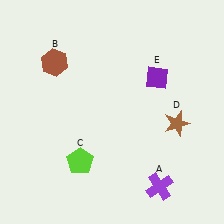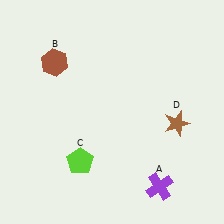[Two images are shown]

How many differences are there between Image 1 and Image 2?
There is 1 difference between the two images.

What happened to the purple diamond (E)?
The purple diamond (E) was removed in Image 2. It was in the top-right area of Image 1.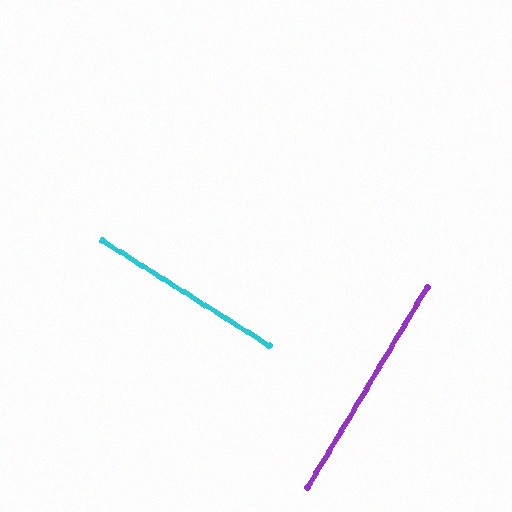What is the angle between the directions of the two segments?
Approximately 89 degrees.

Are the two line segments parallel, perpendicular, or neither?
Perpendicular — they meet at approximately 89°.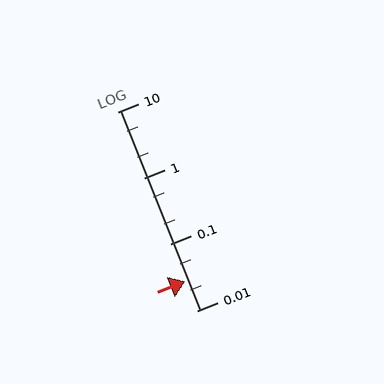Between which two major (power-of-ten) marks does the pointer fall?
The pointer is between 0.01 and 0.1.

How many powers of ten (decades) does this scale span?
The scale spans 3 decades, from 0.01 to 10.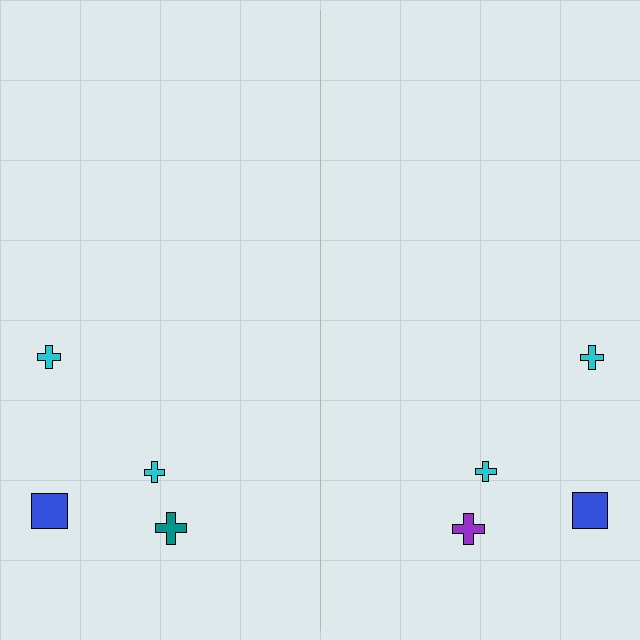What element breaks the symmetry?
The purple cross on the right side breaks the symmetry — its mirror counterpart is teal.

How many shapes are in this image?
There are 8 shapes in this image.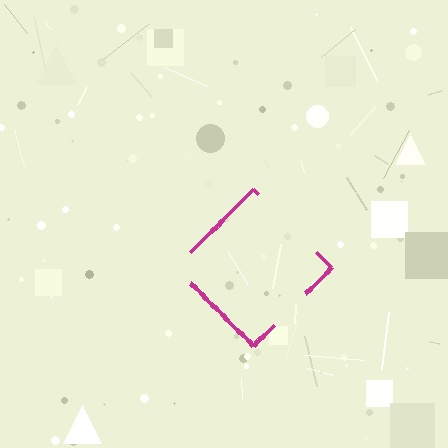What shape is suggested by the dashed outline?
The dashed outline suggests a diamond.